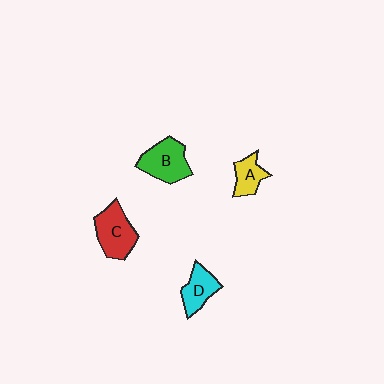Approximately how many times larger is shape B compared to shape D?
Approximately 1.4 times.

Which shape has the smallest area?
Shape A (yellow).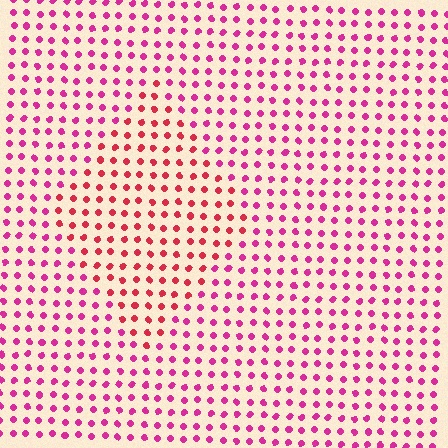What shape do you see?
I see a diamond.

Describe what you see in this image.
The image is filled with small magenta elements in a uniform arrangement. A diamond-shaped region is visible where the elements are tinted to a slightly different hue, forming a subtle color boundary.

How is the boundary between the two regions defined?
The boundary is defined purely by a slight shift in hue (about 29 degrees). Spacing, size, and orientation are identical on both sides.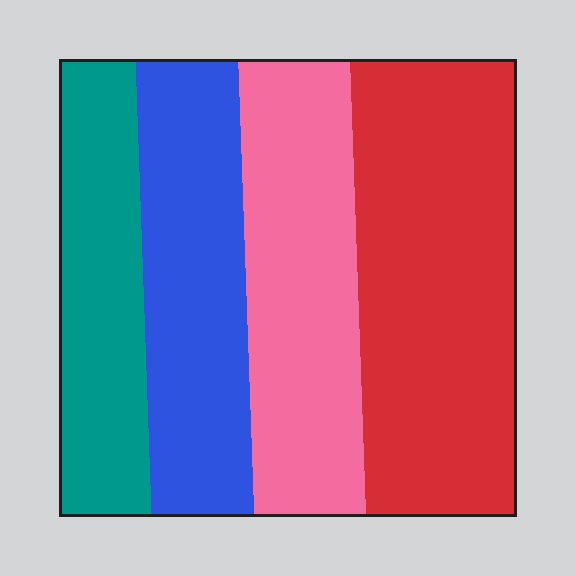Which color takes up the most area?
Red, at roughly 35%.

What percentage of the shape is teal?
Teal takes up about one fifth (1/5) of the shape.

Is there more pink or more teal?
Pink.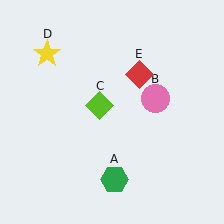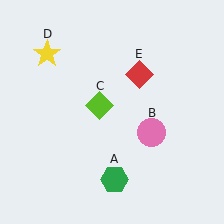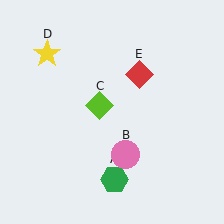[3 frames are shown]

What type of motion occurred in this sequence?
The pink circle (object B) rotated clockwise around the center of the scene.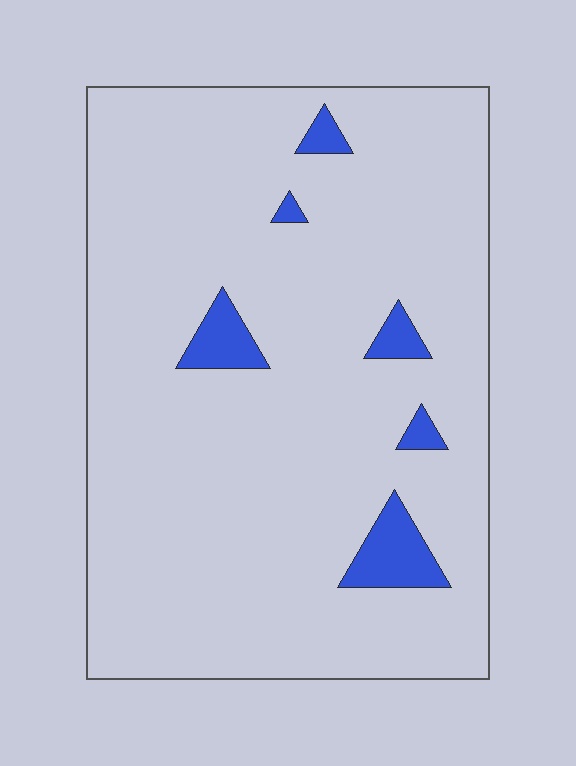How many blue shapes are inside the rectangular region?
6.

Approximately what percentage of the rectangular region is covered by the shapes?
Approximately 5%.